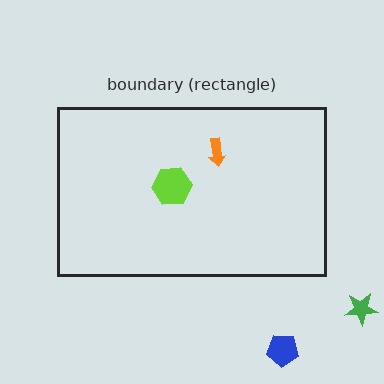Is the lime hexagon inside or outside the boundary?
Inside.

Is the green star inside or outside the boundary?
Outside.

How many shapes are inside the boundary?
2 inside, 2 outside.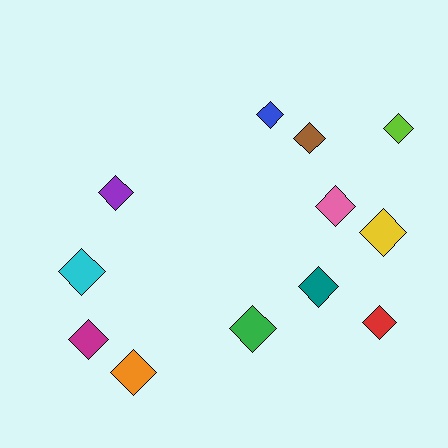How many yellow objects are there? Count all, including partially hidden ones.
There is 1 yellow object.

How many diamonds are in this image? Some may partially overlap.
There are 12 diamonds.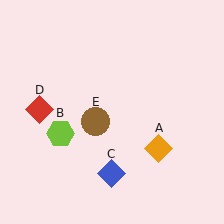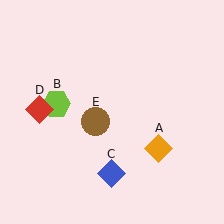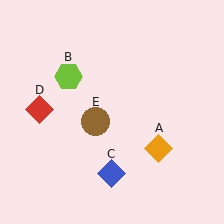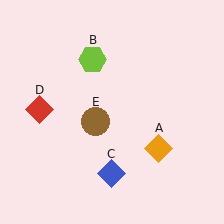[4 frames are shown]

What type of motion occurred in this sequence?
The lime hexagon (object B) rotated clockwise around the center of the scene.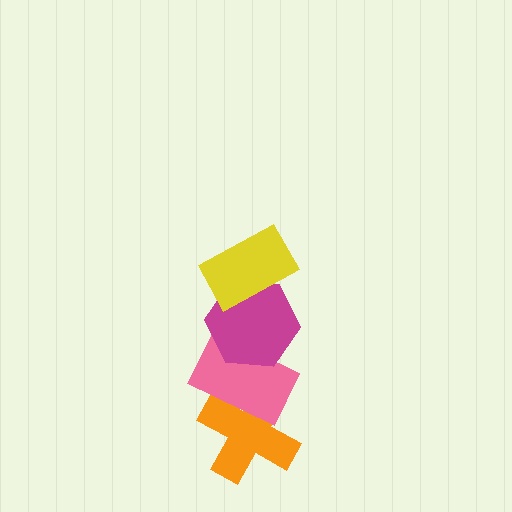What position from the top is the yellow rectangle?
The yellow rectangle is 1st from the top.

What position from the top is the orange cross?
The orange cross is 4th from the top.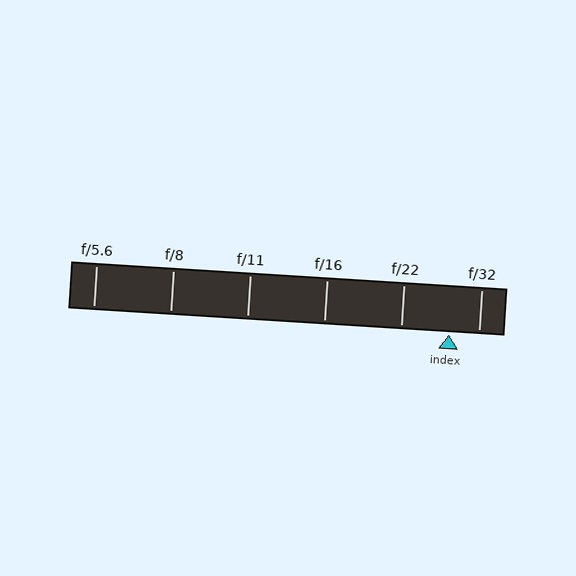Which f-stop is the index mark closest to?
The index mark is closest to f/32.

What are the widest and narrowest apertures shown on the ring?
The widest aperture shown is f/5.6 and the narrowest is f/32.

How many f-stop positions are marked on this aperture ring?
There are 6 f-stop positions marked.